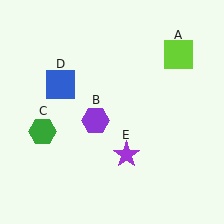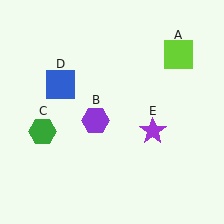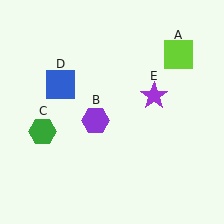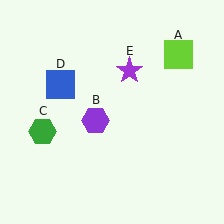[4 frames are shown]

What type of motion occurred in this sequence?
The purple star (object E) rotated counterclockwise around the center of the scene.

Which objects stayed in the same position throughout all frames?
Lime square (object A) and purple hexagon (object B) and green hexagon (object C) and blue square (object D) remained stationary.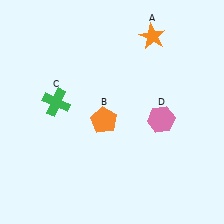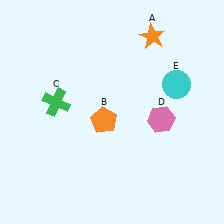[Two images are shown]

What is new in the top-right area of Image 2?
A cyan circle (E) was added in the top-right area of Image 2.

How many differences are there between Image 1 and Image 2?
There is 1 difference between the two images.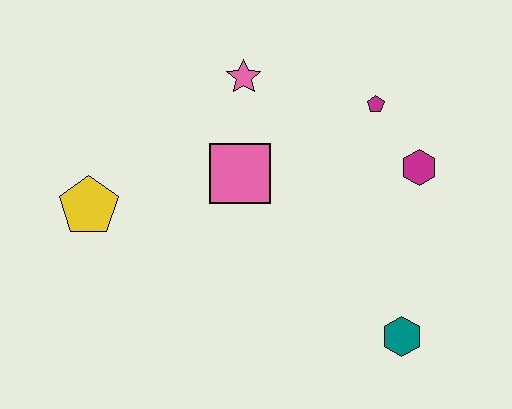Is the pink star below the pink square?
No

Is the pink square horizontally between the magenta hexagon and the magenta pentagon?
No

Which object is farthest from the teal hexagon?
The yellow pentagon is farthest from the teal hexagon.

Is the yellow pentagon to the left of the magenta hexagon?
Yes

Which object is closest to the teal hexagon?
The magenta hexagon is closest to the teal hexagon.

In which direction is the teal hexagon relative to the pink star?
The teal hexagon is below the pink star.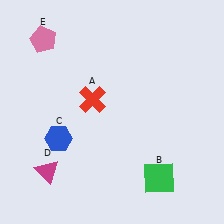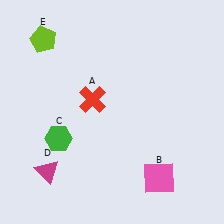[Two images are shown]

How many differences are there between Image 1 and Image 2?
There are 3 differences between the two images.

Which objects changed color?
B changed from green to pink. C changed from blue to green. E changed from pink to lime.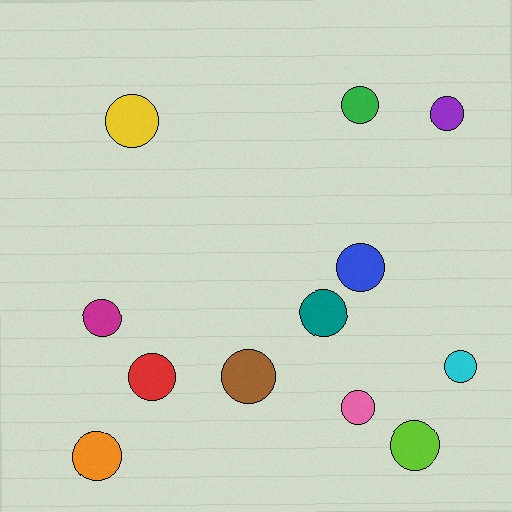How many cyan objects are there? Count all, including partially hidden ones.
There is 1 cyan object.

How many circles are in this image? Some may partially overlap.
There are 12 circles.